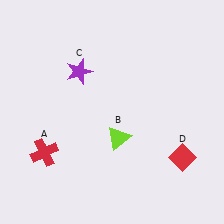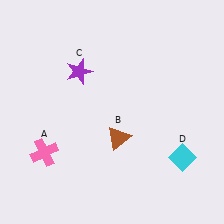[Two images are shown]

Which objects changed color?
A changed from red to pink. B changed from lime to brown. D changed from red to cyan.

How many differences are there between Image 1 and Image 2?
There are 3 differences between the two images.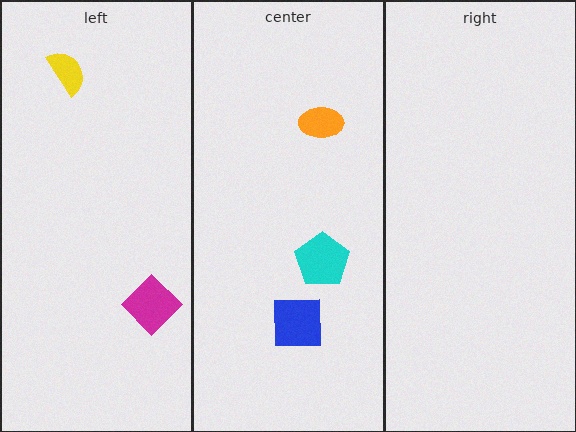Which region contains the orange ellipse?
The center region.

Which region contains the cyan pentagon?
The center region.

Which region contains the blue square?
The center region.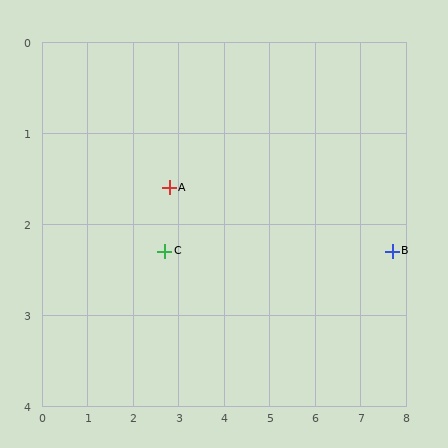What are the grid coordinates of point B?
Point B is at approximately (7.7, 2.3).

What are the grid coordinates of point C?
Point C is at approximately (2.7, 2.3).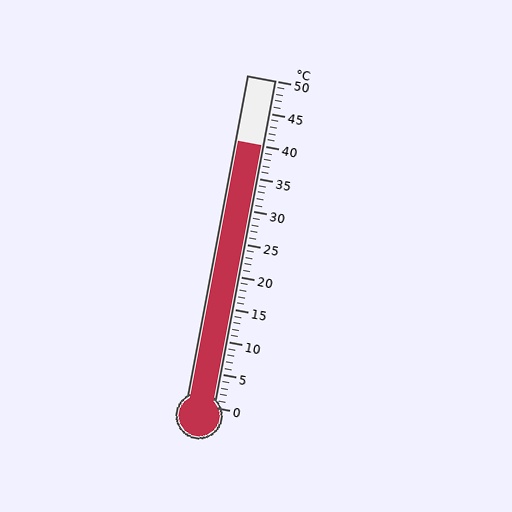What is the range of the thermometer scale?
The thermometer scale ranges from 0°C to 50°C.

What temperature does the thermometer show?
The thermometer shows approximately 40°C.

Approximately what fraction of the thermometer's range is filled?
The thermometer is filled to approximately 80% of its range.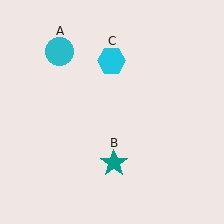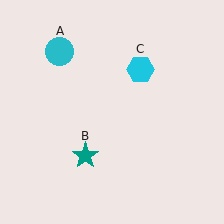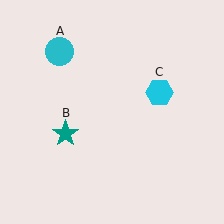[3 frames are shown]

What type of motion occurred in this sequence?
The teal star (object B), cyan hexagon (object C) rotated clockwise around the center of the scene.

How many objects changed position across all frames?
2 objects changed position: teal star (object B), cyan hexagon (object C).